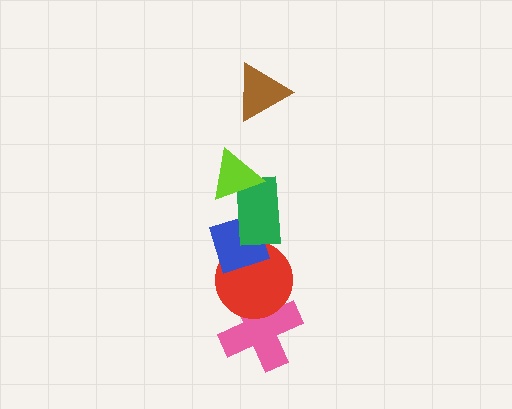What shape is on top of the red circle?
The blue diamond is on top of the red circle.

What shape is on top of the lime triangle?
The brown triangle is on top of the lime triangle.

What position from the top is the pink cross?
The pink cross is 6th from the top.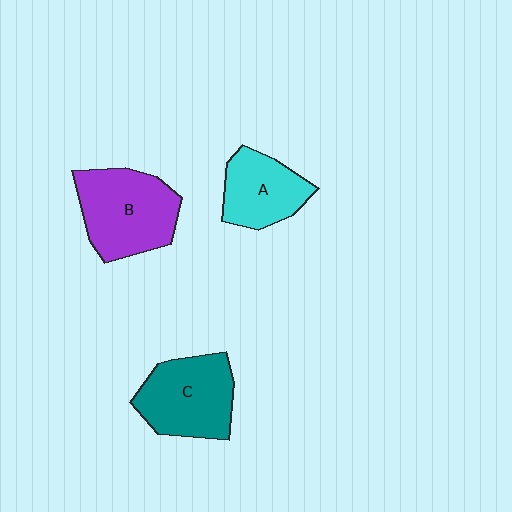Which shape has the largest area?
Shape B (purple).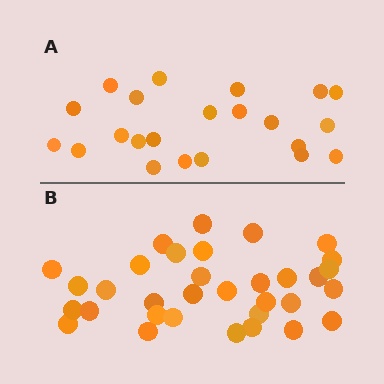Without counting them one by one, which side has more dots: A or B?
Region B (the bottom region) has more dots.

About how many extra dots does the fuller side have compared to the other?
Region B has roughly 12 or so more dots than region A.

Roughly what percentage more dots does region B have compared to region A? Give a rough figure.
About 50% more.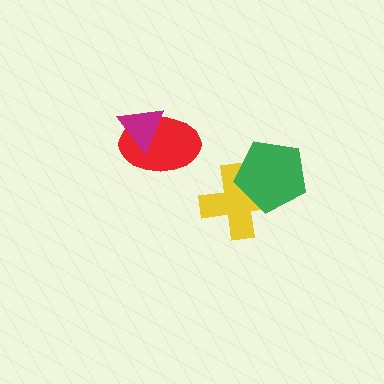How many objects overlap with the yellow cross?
1 object overlaps with the yellow cross.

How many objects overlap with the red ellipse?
1 object overlaps with the red ellipse.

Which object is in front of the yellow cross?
The green pentagon is in front of the yellow cross.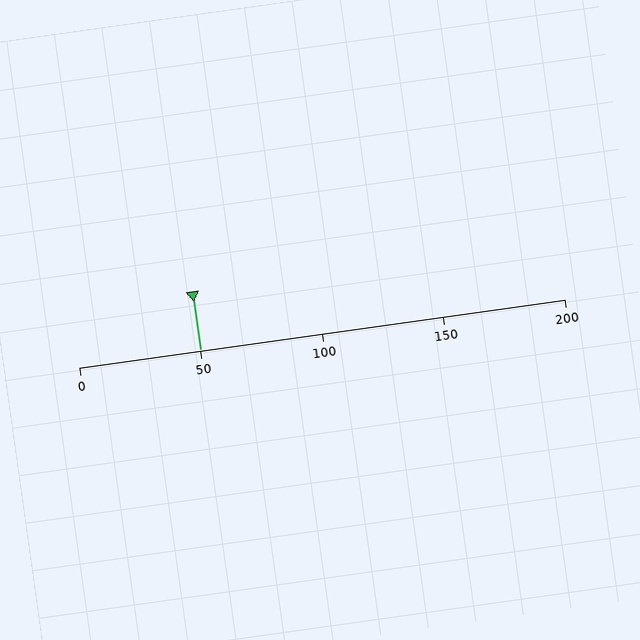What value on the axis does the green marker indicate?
The marker indicates approximately 50.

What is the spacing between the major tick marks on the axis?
The major ticks are spaced 50 apart.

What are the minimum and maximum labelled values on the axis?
The axis runs from 0 to 200.